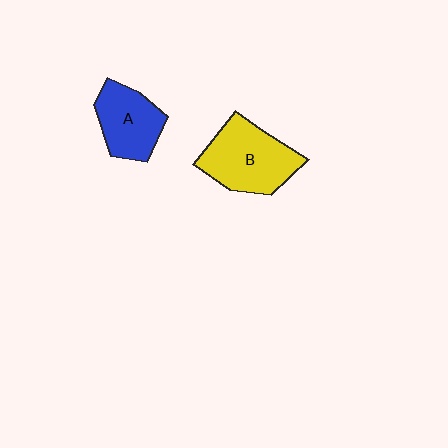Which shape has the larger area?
Shape B (yellow).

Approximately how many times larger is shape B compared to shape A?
Approximately 1.4 times.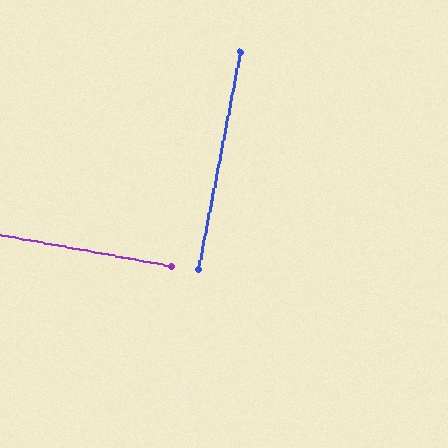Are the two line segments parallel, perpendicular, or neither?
Perpendicular — they meet at approximately 90°.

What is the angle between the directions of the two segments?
Approximately 90 degrees.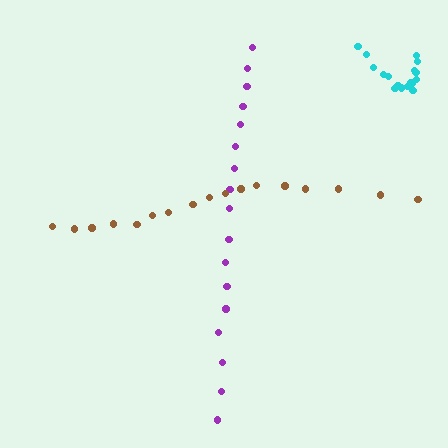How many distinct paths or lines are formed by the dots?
There are 3 distinct paths.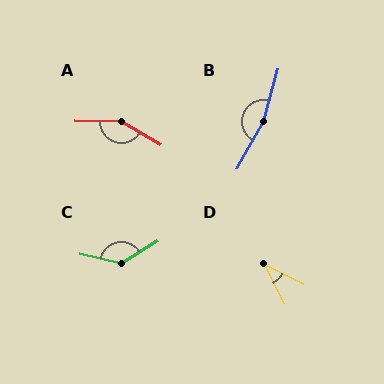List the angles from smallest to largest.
D (36°), C (136°), A (150°), B (166°).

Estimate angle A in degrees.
Approximately 150 degrees.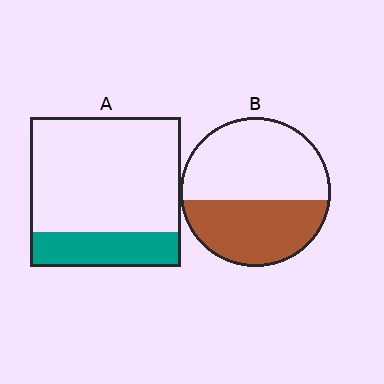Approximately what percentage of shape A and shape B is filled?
A is approximately 25% and B is approximately 45%.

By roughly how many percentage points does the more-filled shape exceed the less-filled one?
By roughly 20 percentage points (B over A).